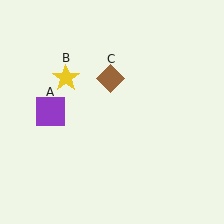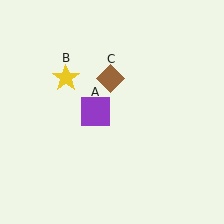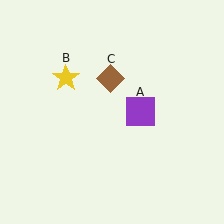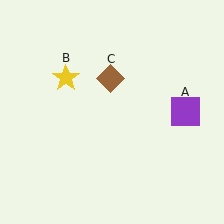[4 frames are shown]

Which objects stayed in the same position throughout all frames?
Yellow star (object B) and brown diamond (object C) remained stationary.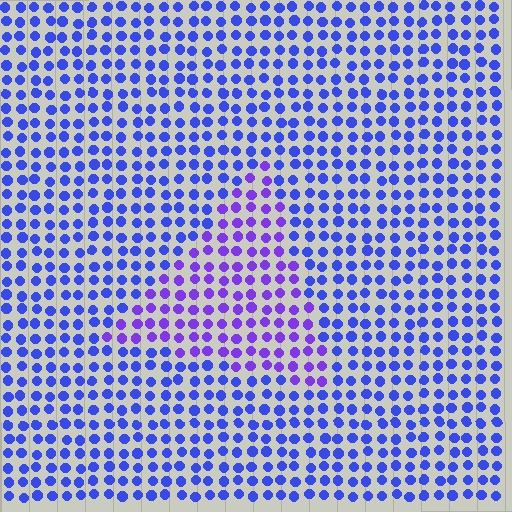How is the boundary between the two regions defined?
The boundary is defined purely by a slight shift in hue (about 31 degrees). Spacing, size, and orientation are identical on both sides.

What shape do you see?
I see a triangle.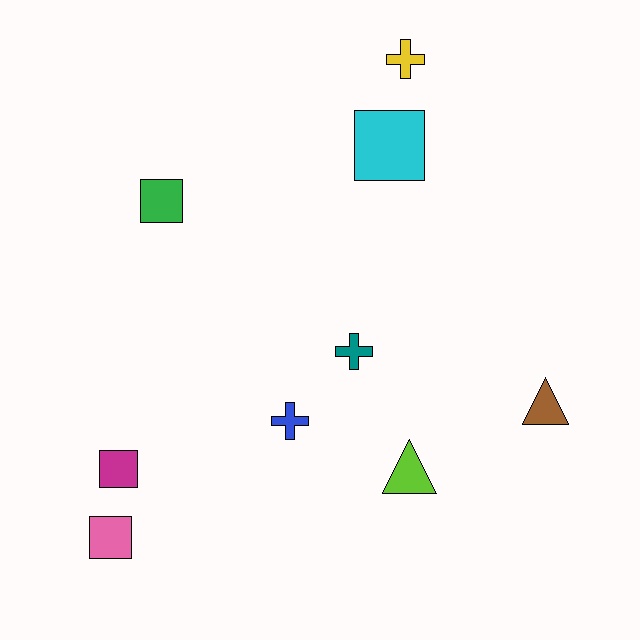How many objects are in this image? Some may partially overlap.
There are 9 objects.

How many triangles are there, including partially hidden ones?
There are 2 triangles.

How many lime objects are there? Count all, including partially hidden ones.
There is 1 lime object.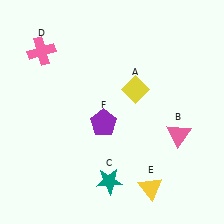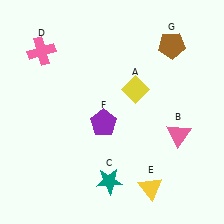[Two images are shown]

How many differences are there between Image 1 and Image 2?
There is 1 difference between the two images.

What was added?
A brown pentagon (G) was added in Image 2.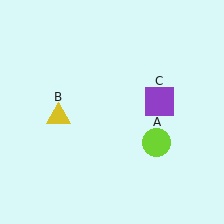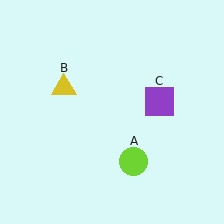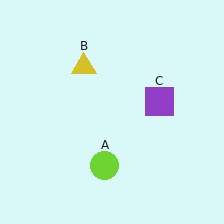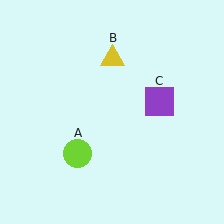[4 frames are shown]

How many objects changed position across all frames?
2 objects changed position: lime circle (object A), yellow triangle (object B).